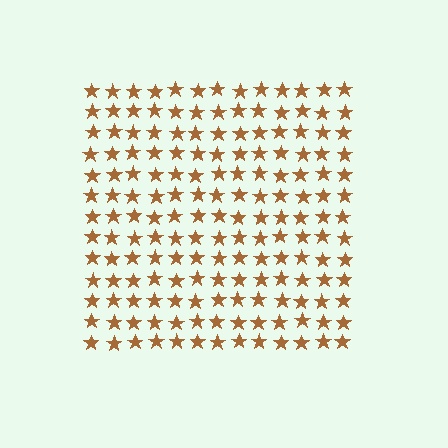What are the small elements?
The small elements are stars.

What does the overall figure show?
The overall figure shows a square.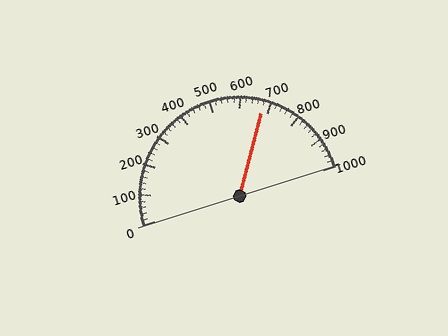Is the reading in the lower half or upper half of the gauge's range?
The reading is in the upper half of the range (0 to 1000).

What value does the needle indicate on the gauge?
The needle indicates approximately 680.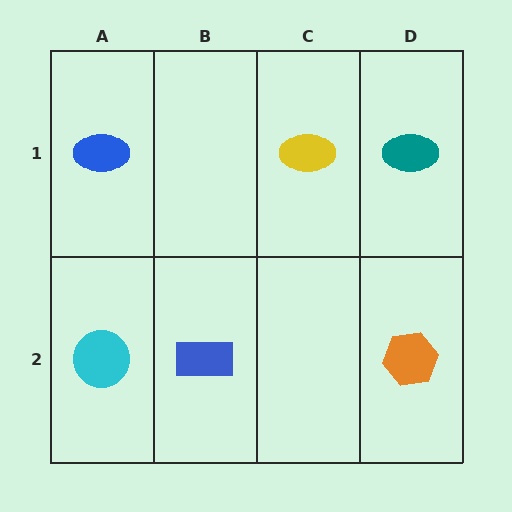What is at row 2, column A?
A cyan circle.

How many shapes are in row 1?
3 shapes.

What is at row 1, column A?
A blue ellipse.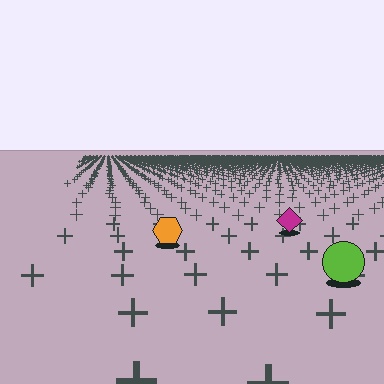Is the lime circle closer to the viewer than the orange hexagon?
Yes. The lime circle is closer — you can tell from the texture gradient: the ground texture is coarser near it.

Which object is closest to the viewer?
The lime circle is closest. The texture marks near it are larger and more spread out.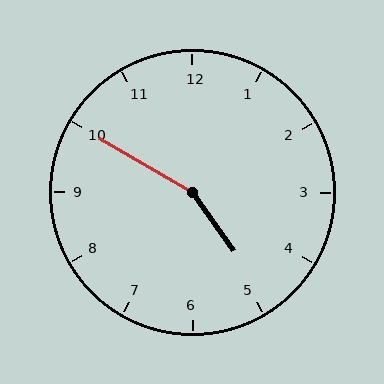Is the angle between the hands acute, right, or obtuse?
It is obtuse.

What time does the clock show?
4:50.